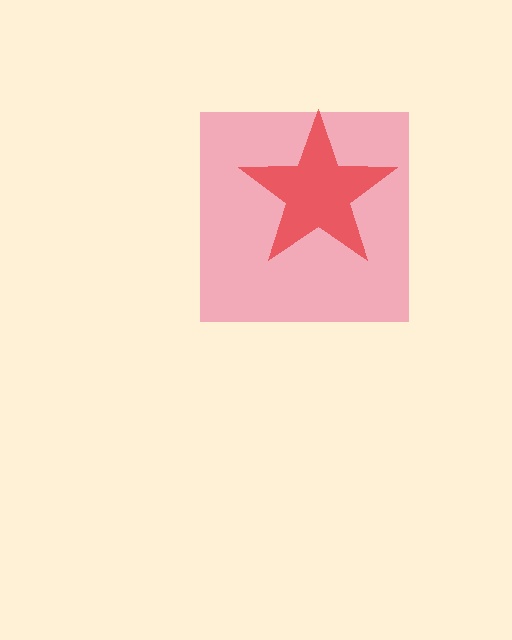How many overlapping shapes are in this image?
There are 2 overlapping shapes in the image.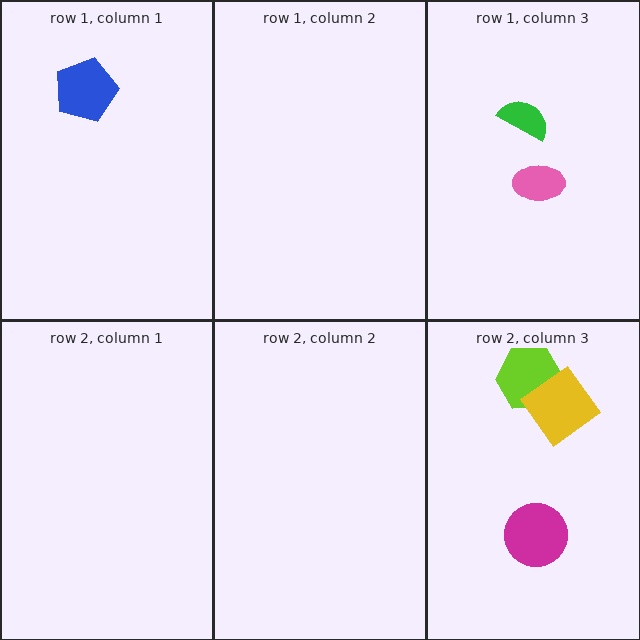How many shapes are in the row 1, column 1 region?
1.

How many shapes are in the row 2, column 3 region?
3.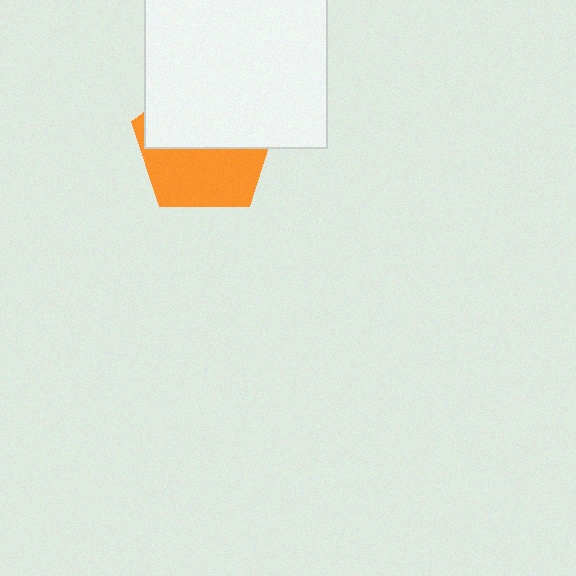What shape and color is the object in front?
The object in front is a white square.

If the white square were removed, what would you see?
You would see the complete orange pentagon.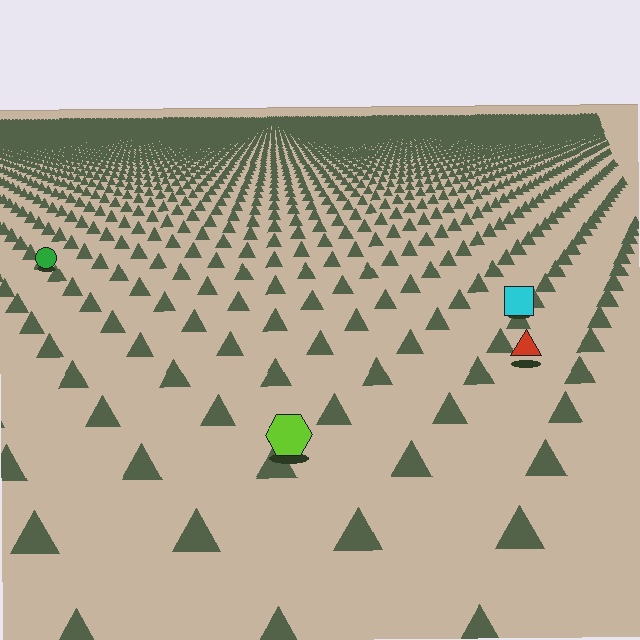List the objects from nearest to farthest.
From nearest to farthest: the lime hexagon, the red triangle, the cyan square, the green circle.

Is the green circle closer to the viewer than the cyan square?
No. The cyan square is closer — you can tell from the texture gradient: the ground texture is coarser near it.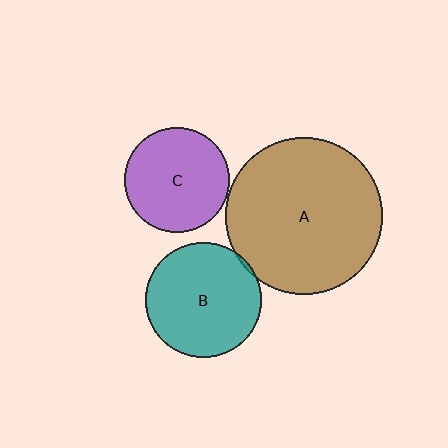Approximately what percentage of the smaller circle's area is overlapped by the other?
Approximately 5%.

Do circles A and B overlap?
Yes.